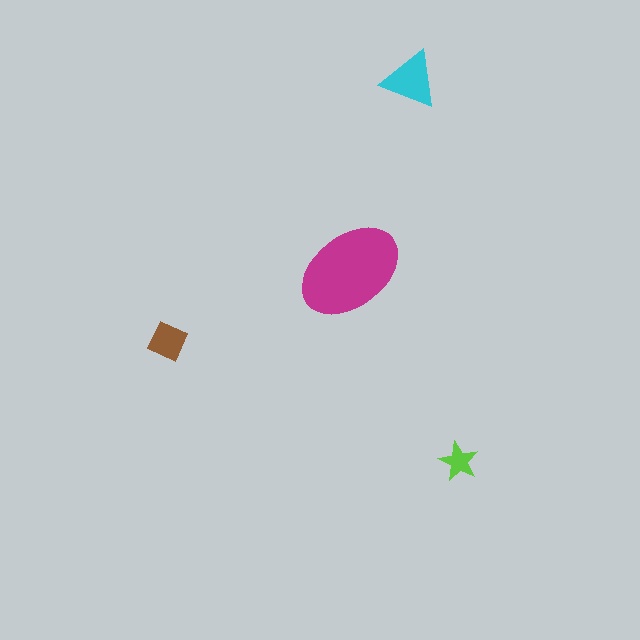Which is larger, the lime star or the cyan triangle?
The cyan triangle.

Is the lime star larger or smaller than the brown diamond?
Smaller.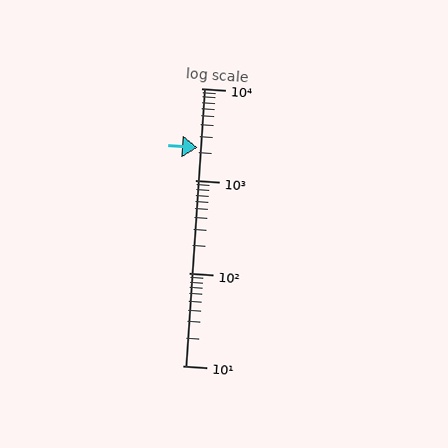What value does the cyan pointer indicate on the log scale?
The pointer indicates approximately 2300.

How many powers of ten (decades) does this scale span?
The scale spans 3 decades, from 10 to 10000.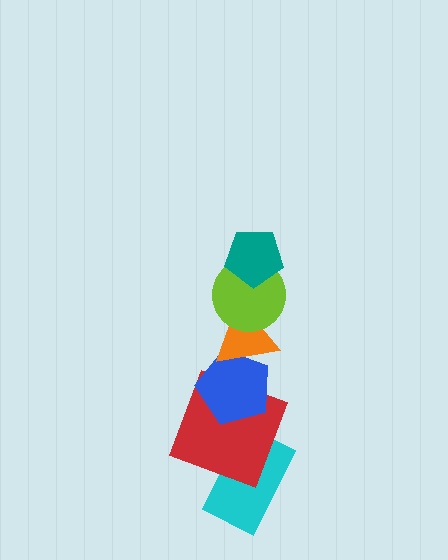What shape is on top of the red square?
The blue pentagon is on top of the red square.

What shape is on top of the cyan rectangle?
The red square is on top of the cyan rectangle.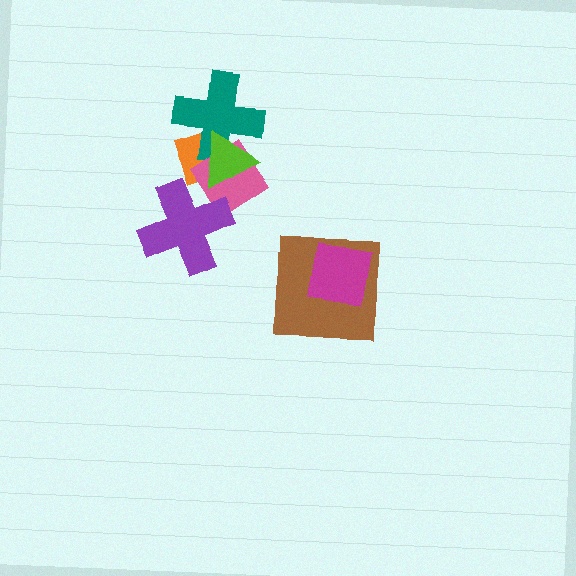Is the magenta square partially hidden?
No, no other shape covers it.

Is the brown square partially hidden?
Yes, it is partially covered by another shape.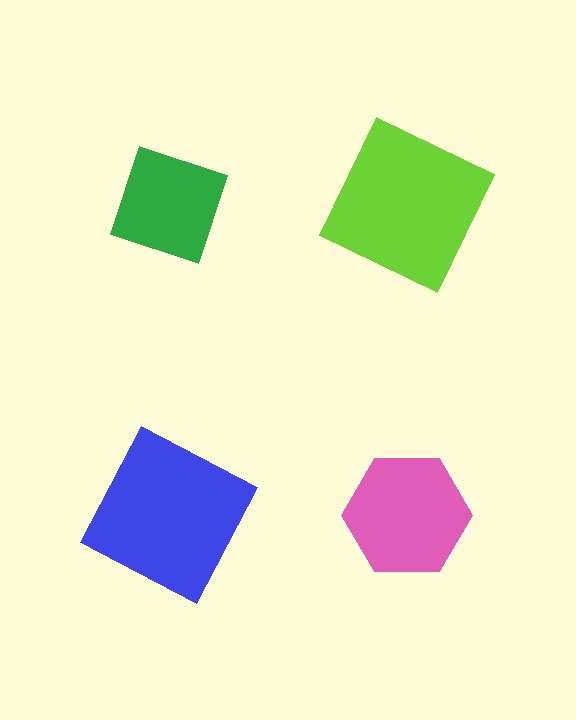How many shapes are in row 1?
2 shapes.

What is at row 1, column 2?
A lime square.